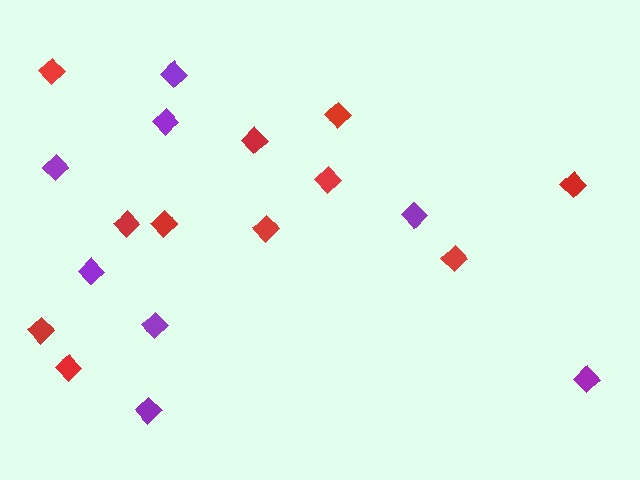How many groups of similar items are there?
There are 2 groups: one group of red diamonds (11) and one group of purple diamonds (8).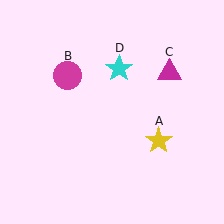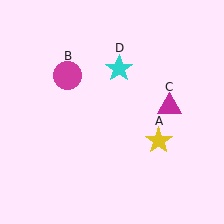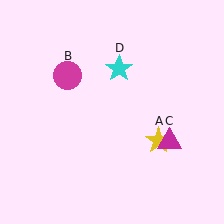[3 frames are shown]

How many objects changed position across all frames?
1 object changed position: magenta triangle (object C).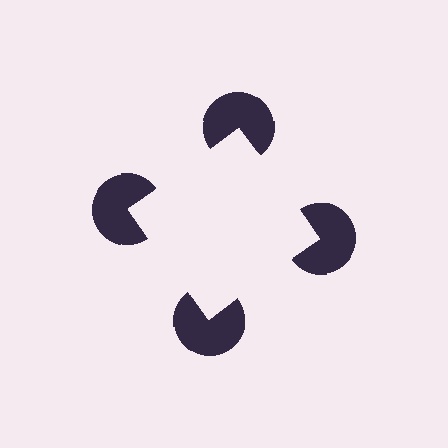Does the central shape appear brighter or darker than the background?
It typically appears slightly brighter than the background, even though no actual brightness change is drawn.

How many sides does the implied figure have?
4 sides.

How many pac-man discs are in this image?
There are 4 — one at each vertex of the illusory square.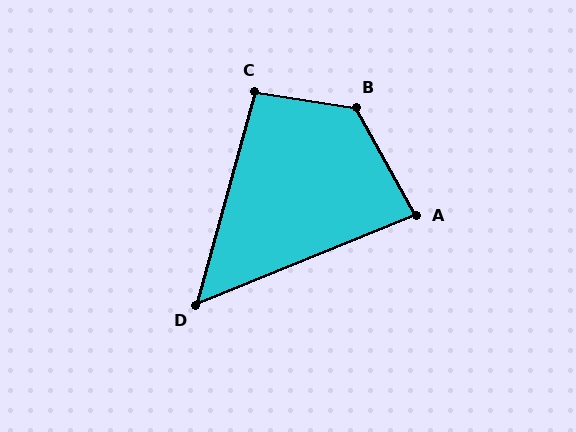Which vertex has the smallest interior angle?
D, at approximately 52 degrees.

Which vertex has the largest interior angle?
B, at approximately 128 degrees.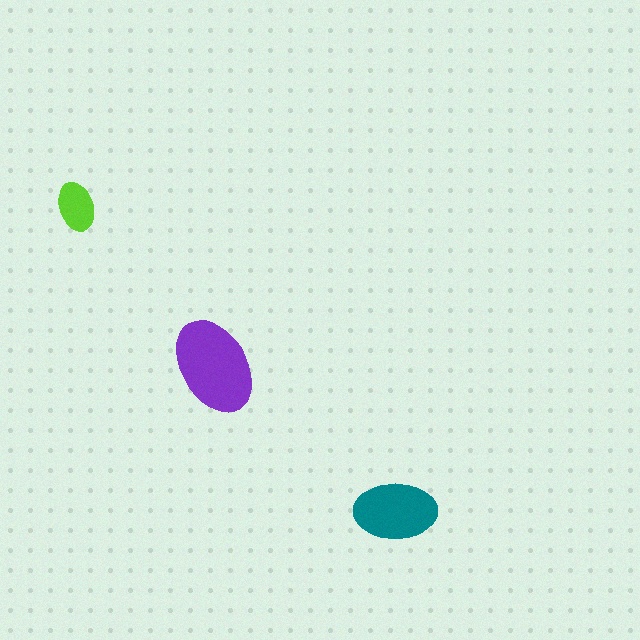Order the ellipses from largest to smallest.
the purple one, the teal one, the lime one.